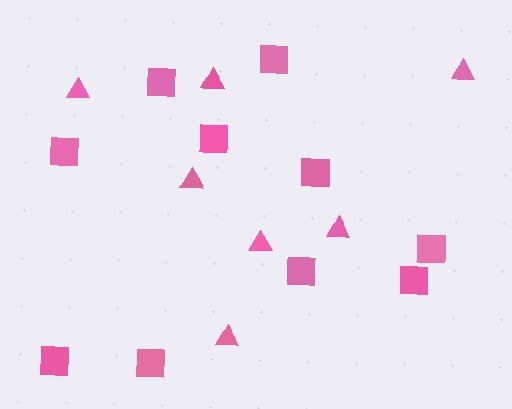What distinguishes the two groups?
There are 2 groups: one group of triangles (7) and one group of squares (10).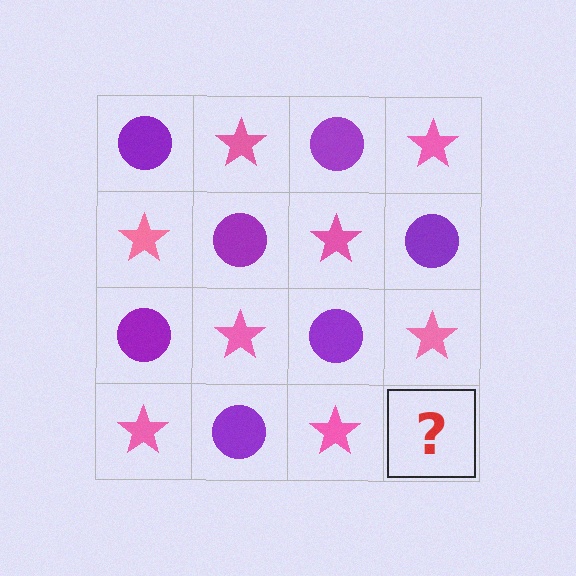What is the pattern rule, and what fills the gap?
The rule is that it alternates purple circle and pink star in a checkerboard pattern. The gap should be filled with a purple circle.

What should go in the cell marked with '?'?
The missing cell should contain a purple circle.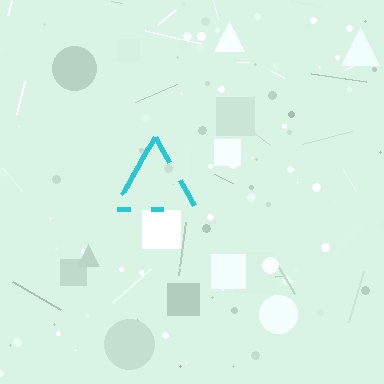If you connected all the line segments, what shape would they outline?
They would outline a triangle.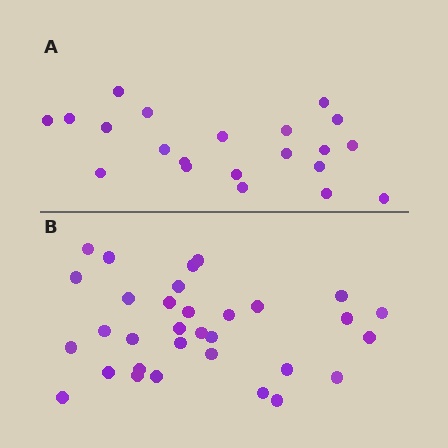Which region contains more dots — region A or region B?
Region B (the bottom region) has more dots.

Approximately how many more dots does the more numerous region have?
Region B has roughly 12 or so more dots than region A.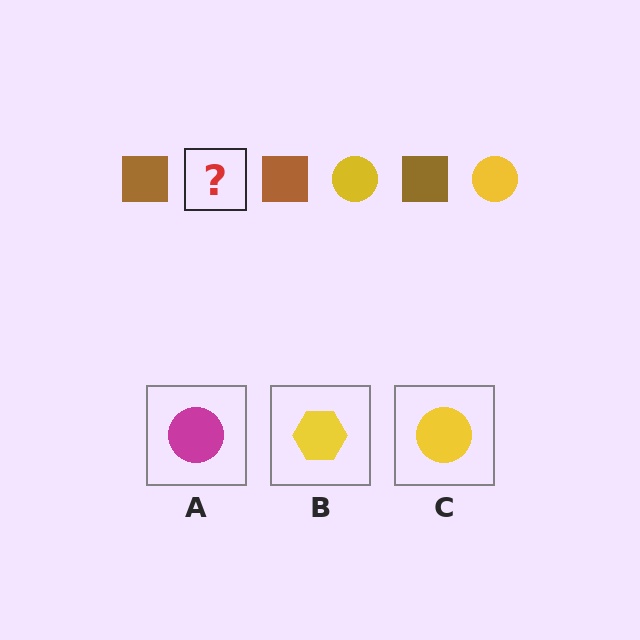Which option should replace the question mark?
Option C.